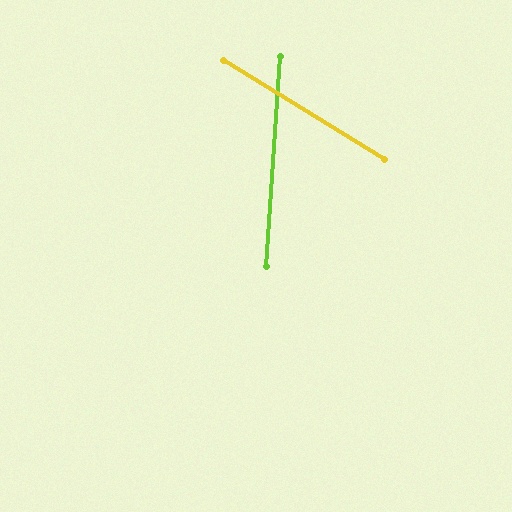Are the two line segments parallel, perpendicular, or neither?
Neither parallel nor perpendicular — they differ by about 62°.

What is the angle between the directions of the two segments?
Approximately 62 degrees.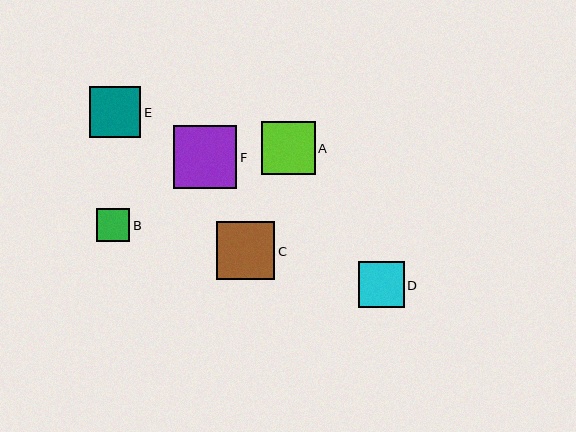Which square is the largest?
Square F is the largest with a size of approximately 63 pixels.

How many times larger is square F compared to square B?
Square F is approximately 1.9 times the size of square B.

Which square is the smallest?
Square B is the smallest with a size of approximately 33 pixels.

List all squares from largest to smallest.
From largest to smallest: F, C, A, E, D, B.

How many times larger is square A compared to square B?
Square A is approximately 1.6 times the size of square B.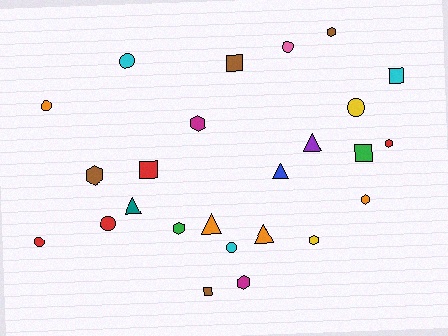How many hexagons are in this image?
There are 8 hexagons.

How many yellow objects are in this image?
There are 2 yellow objects.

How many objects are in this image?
There are 25 objects.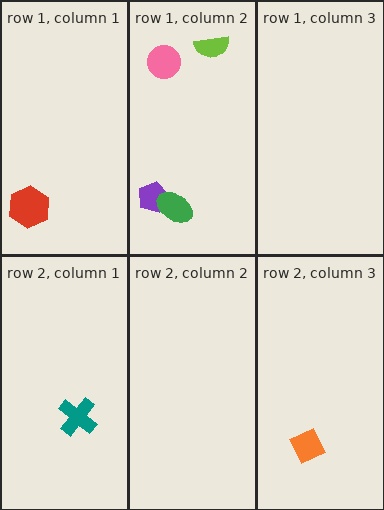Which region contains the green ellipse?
The row 1, column 2 region.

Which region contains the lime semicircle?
The row 1, column 2 region.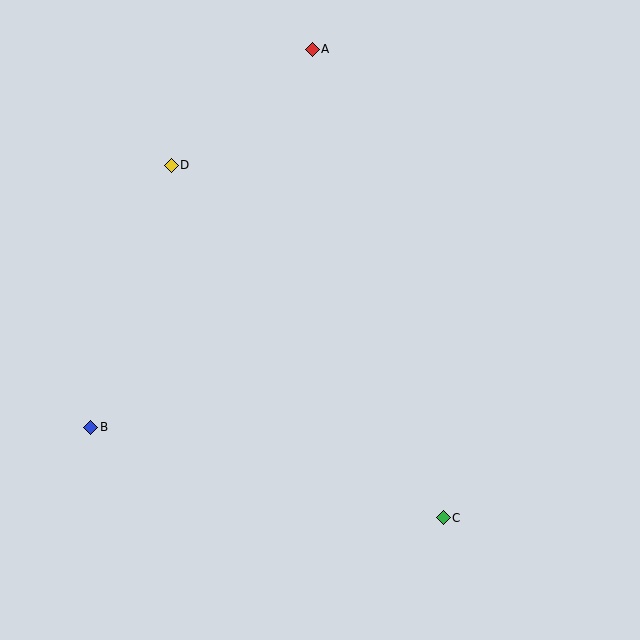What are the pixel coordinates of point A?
Point A is at (312, 49).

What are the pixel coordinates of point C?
Point C is at (443, 518).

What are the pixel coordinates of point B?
Point B is at (91, 427).